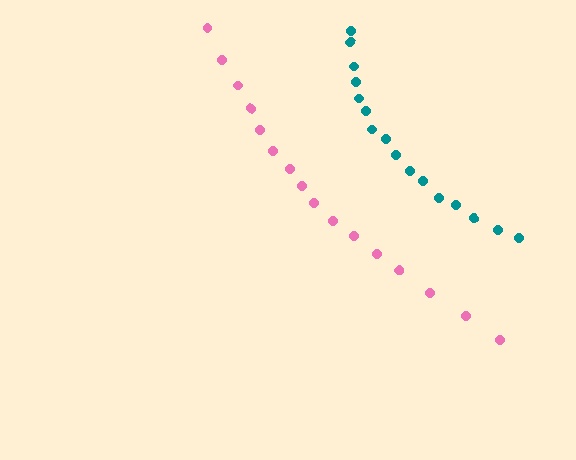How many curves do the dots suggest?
There are 2 distinct paths.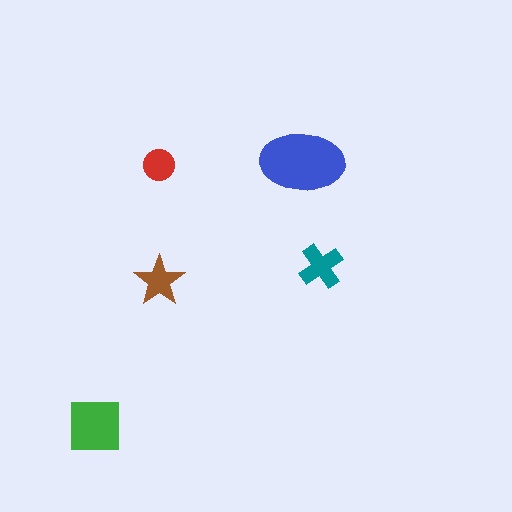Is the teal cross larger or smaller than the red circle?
Larger.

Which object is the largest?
The blue ellipse.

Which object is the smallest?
The red circle.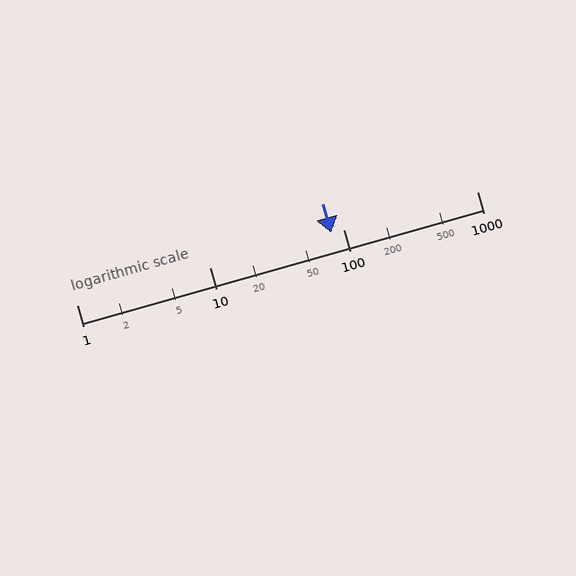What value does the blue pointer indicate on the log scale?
The pointer indicates approximately 81.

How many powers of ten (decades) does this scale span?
The scale spans 3 decades, from 1 to 1000.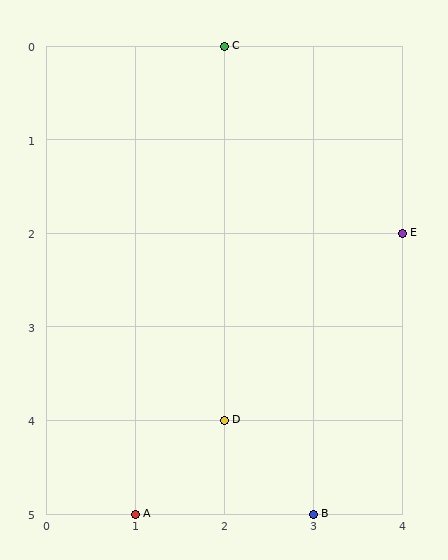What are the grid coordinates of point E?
Point E is at grid coordinates (4, 2).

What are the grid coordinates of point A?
Point A is at grid coordinates (1, 5).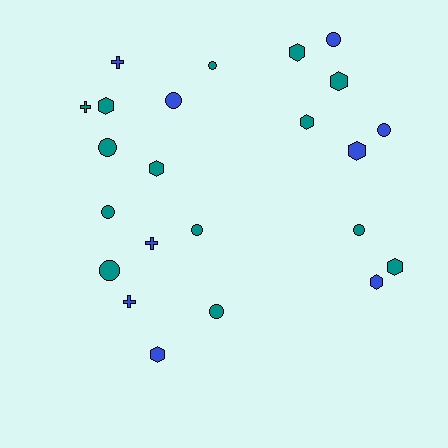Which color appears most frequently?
Teal, with 14 objects.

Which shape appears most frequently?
Circle, with 10 objects.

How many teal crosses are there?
There is 1 teal cross.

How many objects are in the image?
There are 23 objects.